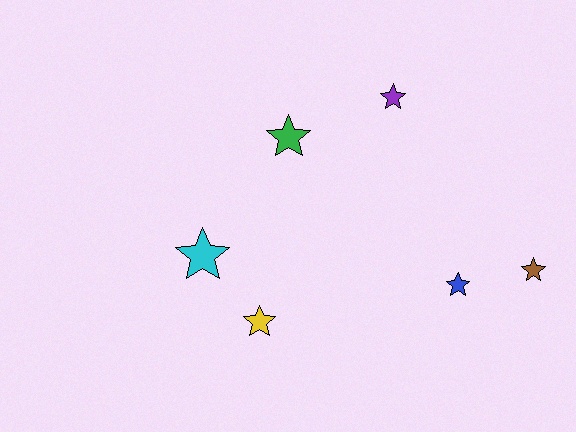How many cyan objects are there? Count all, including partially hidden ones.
There is 1 cyan object.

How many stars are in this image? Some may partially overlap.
There are 6 stars.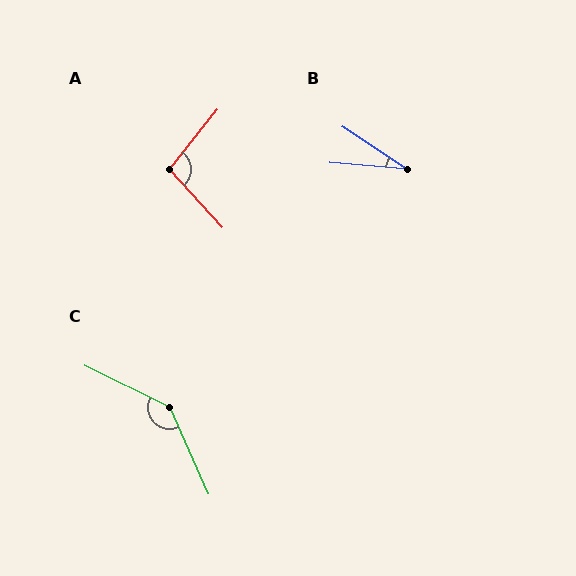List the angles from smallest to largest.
B (29°), A (99°), C (140°).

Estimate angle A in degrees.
Approximately 99 degrees.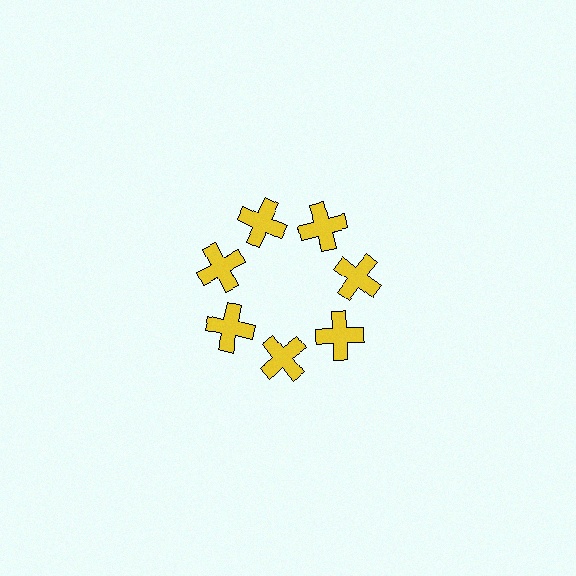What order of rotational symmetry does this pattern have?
This pattern has 7-fold rotational symmetry.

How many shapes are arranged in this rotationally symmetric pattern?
There are 7 shapes, arranged in 7 groups of 1.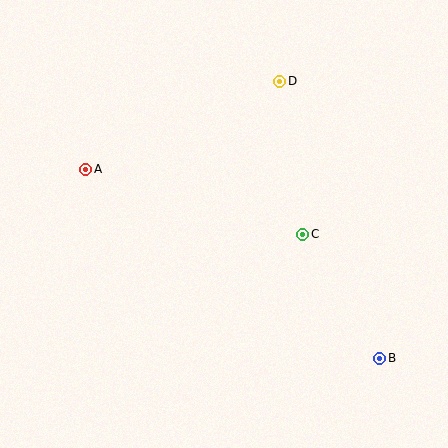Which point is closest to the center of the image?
Point C at (303, 234) is closest to the center.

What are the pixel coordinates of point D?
Point D is at (280, 81).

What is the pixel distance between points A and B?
The distance between A and B is 349 pixels.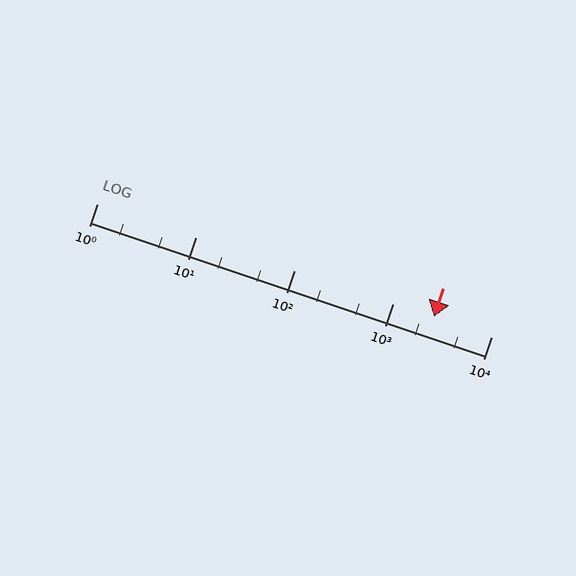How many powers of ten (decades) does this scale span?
The scale spans 4 decades, from 1 to 10000.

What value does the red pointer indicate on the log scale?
The pointer indicates approximately 2600.